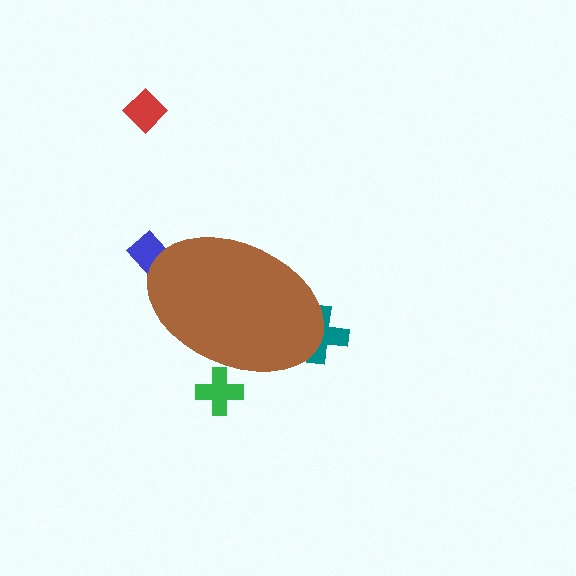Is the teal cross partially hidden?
Yes, the teal cross is partially hidden behind the brown ellipse.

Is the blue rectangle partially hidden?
Yes, the blue rectangle is partially hidden behind the brown ellipse.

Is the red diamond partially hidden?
No, the red diamond is fully visible.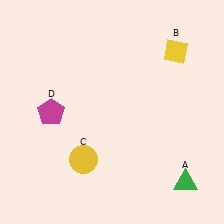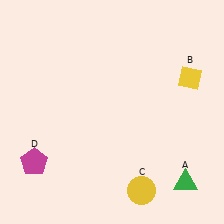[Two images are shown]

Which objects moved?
The objects that moved are: the yellow diamond (B), the yellow circle (C), the magenta pentagon (D).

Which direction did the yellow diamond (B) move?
The yellow diamond (B) moved down.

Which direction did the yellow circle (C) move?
The yellow circle (C) moved right.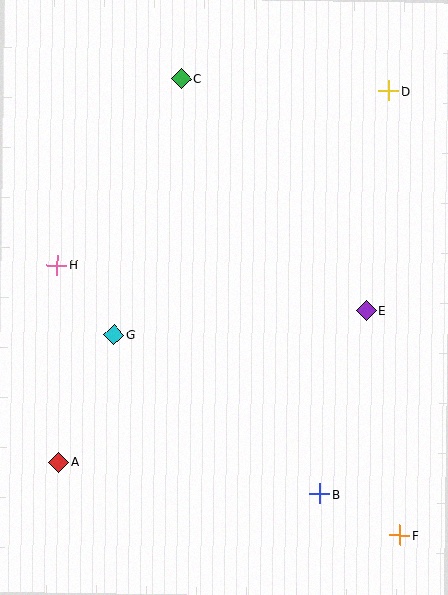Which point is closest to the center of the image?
Point G at (114, 335) is closest to the center.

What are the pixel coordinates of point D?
Point D is at (389, 91).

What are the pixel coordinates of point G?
Point G is at (114, 335).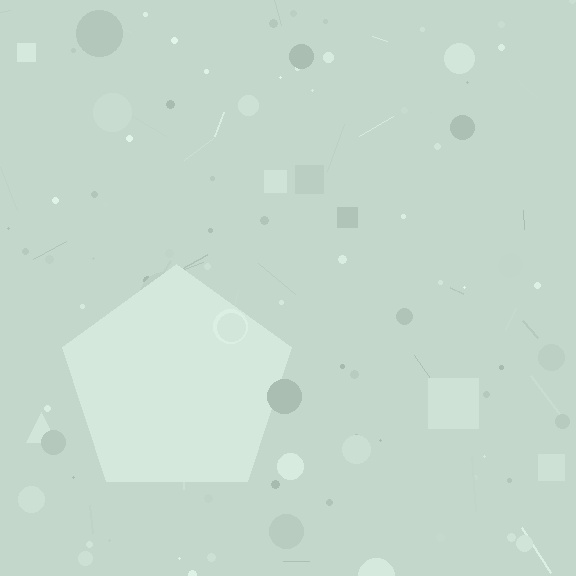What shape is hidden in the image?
A pentagon is hidden in the image.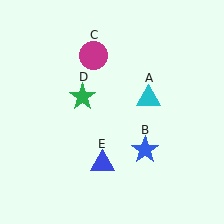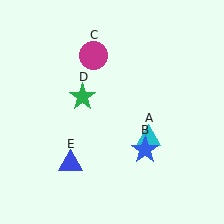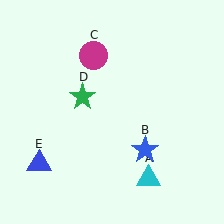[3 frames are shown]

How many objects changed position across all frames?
2 objects changed position: cyan triangle (object A), blue triangle (object E).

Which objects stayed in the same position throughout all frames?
Blue star (object B) and magenta circle (object C) and green star (object D) remained stationary.